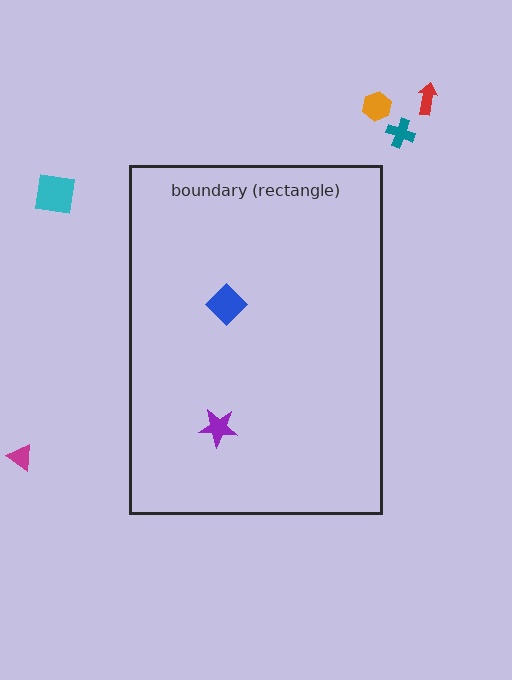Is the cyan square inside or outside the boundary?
Outside.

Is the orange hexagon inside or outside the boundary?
Outside.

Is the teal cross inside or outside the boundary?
Outside.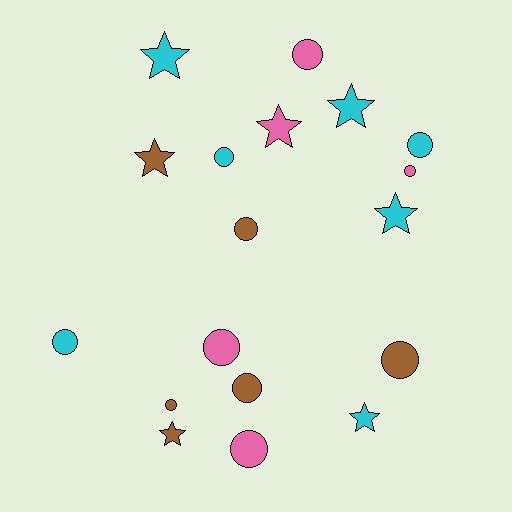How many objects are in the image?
There are 18 objects.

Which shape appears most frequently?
Circle, with 11 objects.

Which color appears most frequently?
Cyan, with 7 objects.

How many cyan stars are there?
There are 4 cyan stars.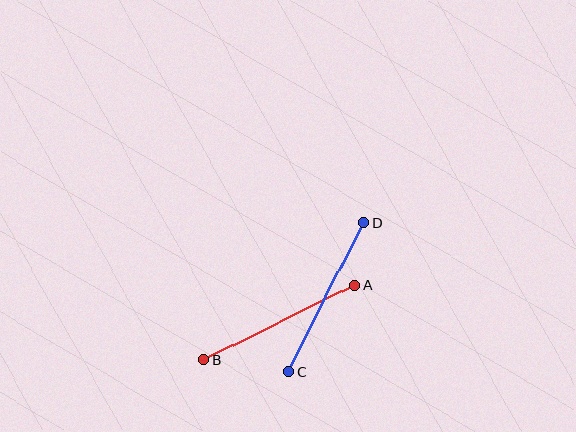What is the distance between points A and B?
The distance is approximately 169 pixels.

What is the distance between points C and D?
The distance is approximately 167 pixels.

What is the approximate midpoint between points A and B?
The midpoint is at approximately (279, 322) pixels.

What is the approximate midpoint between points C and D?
The midpoint is at approximately (326, 297) pixels.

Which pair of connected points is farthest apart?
Points A and B are farthest apart.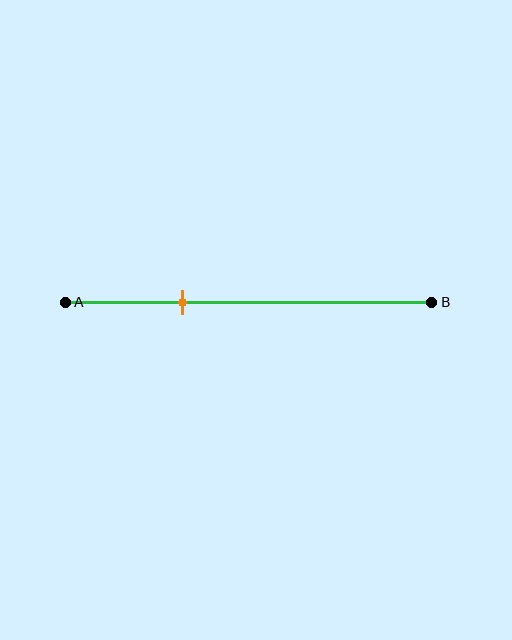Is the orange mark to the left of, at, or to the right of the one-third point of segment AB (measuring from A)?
The orange mark is approximately at the one-third point of segment AB.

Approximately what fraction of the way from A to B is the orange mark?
The orange mark is approximately 30% of the way from A to B.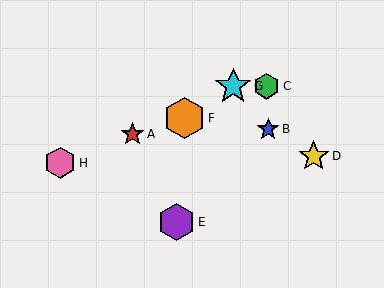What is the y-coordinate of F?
Object F is at y≈118.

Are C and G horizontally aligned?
Yes, both are at y≈86.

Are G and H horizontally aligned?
No, G is at y≈86 and H is at y≈163.